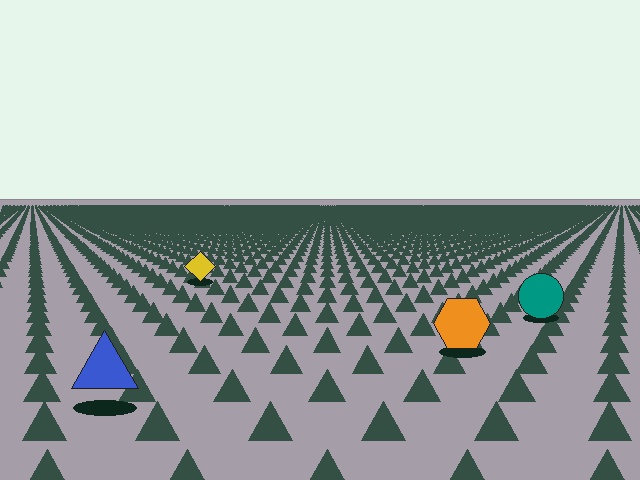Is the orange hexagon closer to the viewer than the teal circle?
Yes. The orange hexagon is closer — you can tell from the texture gradient: the ground texture is coarser near it.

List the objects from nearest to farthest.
From nearest to farthest: the blue triangle, the orange hexagon, the teal circle, the yellow diamond.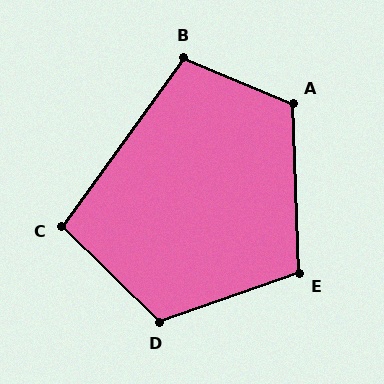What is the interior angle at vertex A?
Approximately 115 degrees (obtuse).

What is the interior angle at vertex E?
Approximately 108 degrees (obtuse).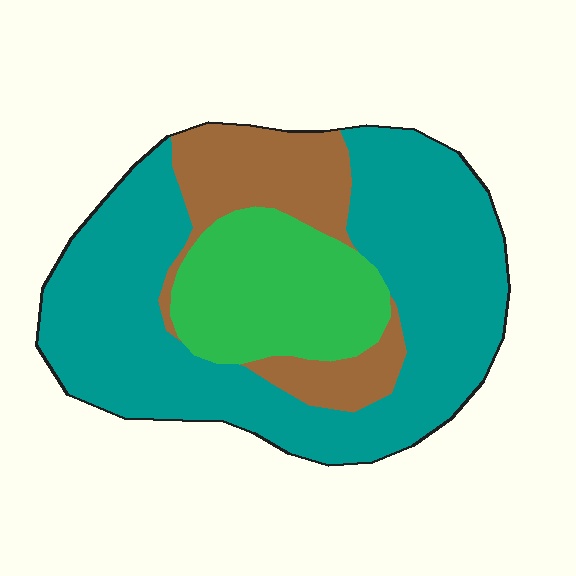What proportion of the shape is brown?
Brown takes up about one fifth (1/5) of the shape.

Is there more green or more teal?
Teal.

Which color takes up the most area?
Teal, at roughly 60%.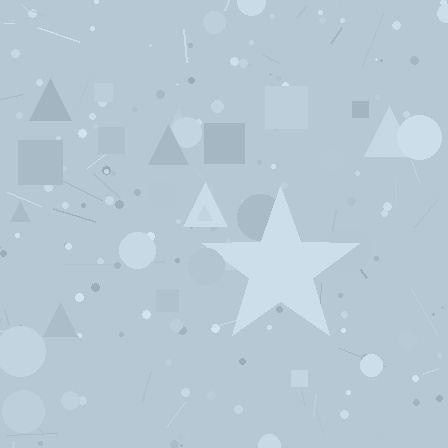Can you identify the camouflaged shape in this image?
The camouflaged shape is a star.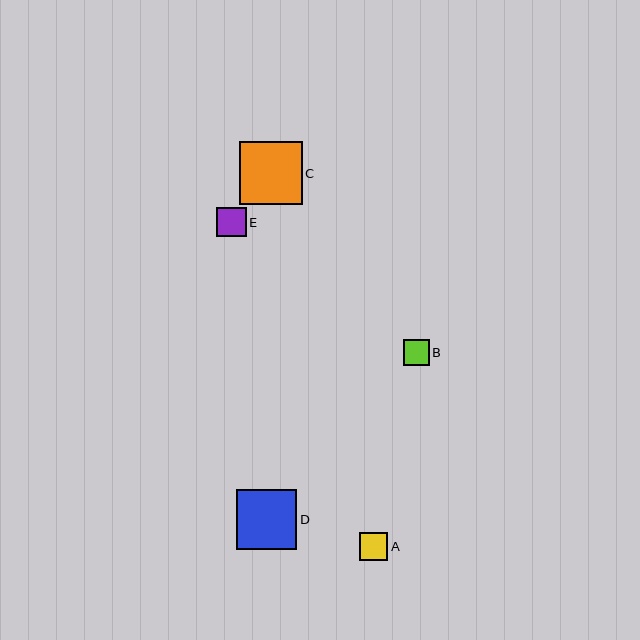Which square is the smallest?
Square B is the smallest with a size of approximately 26 pixels.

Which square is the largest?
Square C is the largest with a size of approximately 63 pixels.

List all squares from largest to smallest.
From largest to smallest: C, D, E, A, B.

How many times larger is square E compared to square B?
Square E is approximately 1.2 times the size of square B.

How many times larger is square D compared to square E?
Square D is approximately 2.0 times the size of square E.